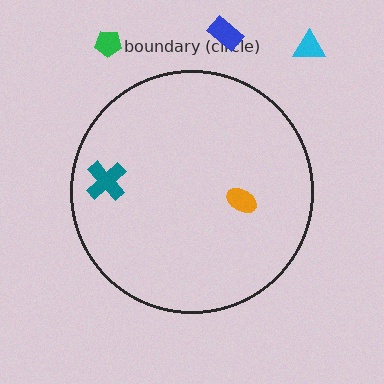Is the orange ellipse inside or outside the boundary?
Inside.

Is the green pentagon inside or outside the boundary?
Outside.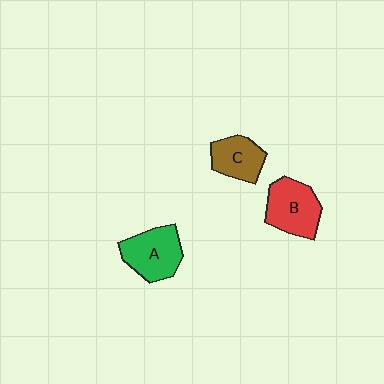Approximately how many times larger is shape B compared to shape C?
Approximately 1.3 times.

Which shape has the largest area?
Shape A (green).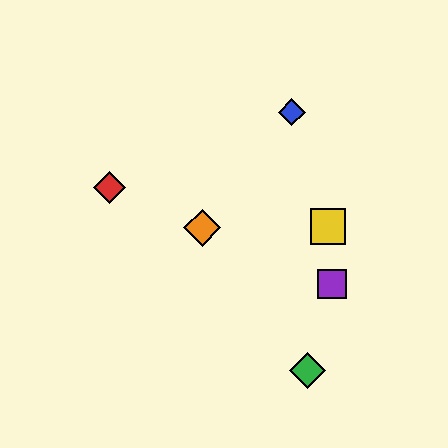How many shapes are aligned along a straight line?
3 shapes (the red diamond, the purple square, the orange diamond) are aligned along a straight line.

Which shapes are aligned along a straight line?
The red diamond, the purple square, the orange diamond are aligned along a straight line.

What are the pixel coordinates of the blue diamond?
The blue diamond is at (292, 112).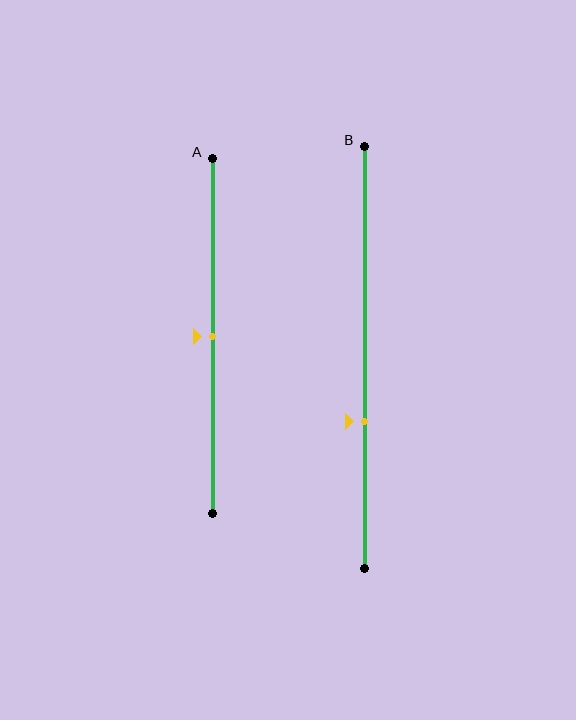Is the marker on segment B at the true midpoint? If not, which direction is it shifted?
No, the marker on segment B is shifted downward by about 15% of the segment length.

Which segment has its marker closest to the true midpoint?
Segment A has its marker closest to the true midpoint.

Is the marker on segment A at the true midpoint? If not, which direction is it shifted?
Yes, the marker on segment A is at the true midpoint.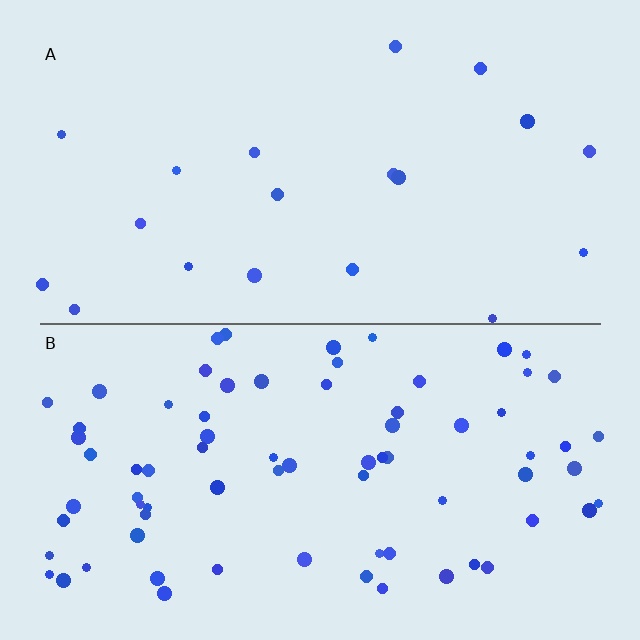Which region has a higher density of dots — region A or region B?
B (the bottom).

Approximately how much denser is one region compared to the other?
Approximately 3.9× — region B over region A.